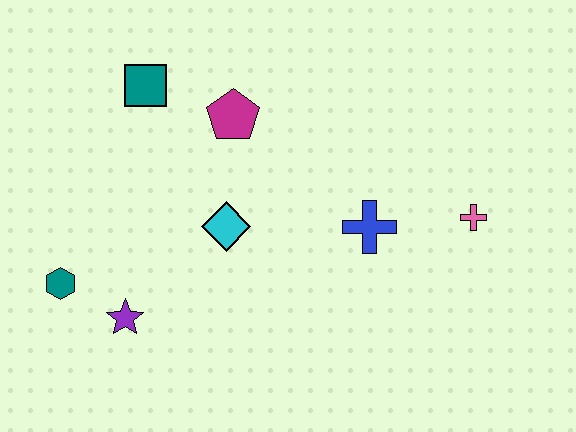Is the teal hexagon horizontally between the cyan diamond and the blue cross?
No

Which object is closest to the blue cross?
The pink cross is closest to the blue cross.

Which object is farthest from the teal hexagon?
The pink cross is farthest from the teal hexagon.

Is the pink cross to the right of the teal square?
Yes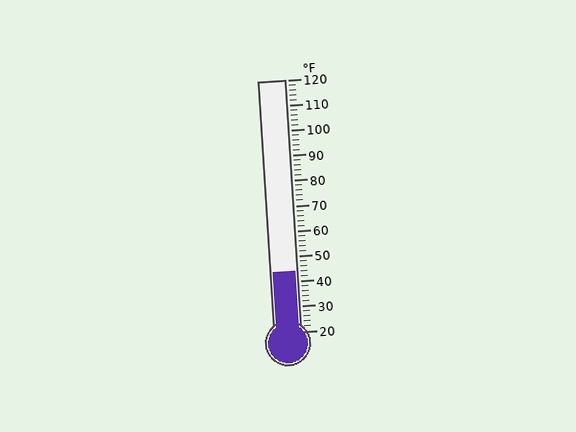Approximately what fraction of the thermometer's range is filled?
The thermometer is filled to approximately 25% of its range.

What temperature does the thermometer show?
The thermometer shows approximately 44°F.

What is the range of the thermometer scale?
The thermometer scale ranges from 20°F to 120°F.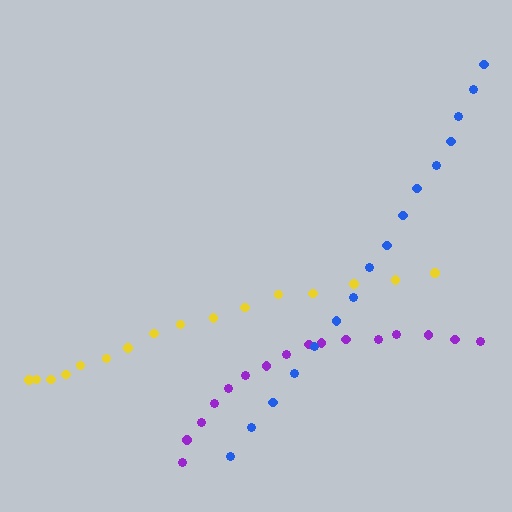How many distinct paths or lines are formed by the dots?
There are 3 distinct paths.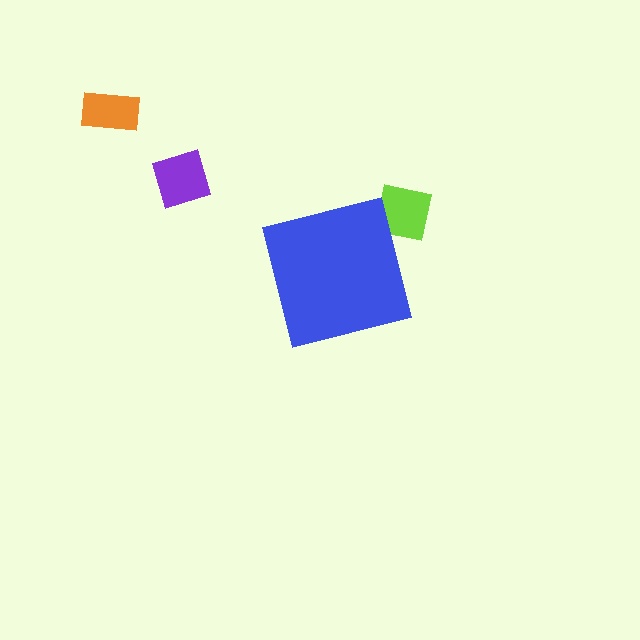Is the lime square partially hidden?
Yes, the lime square is partially hidden behind the blue square.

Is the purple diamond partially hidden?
No, the purple diamond is fully visible.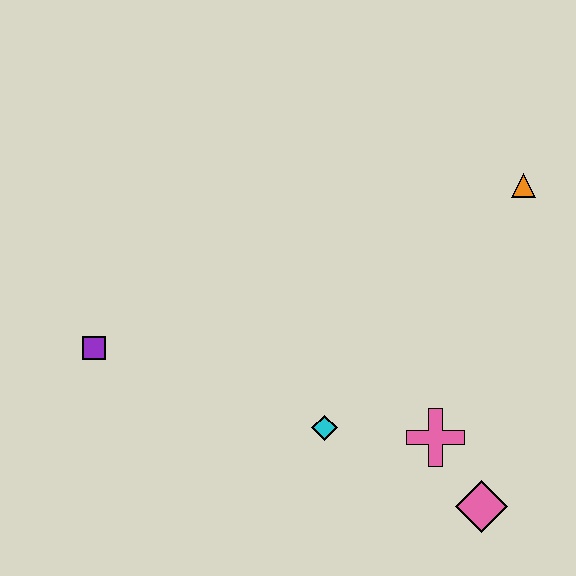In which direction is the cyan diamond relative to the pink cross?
The cyan diamond is to the left of the pink cross.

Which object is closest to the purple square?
The cyan diamond is closest to the purple square.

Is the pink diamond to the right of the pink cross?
Yes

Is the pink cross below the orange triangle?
Yes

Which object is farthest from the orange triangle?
The purple square is farthest from the orange triangle.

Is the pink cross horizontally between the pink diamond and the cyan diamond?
Yes